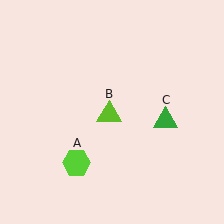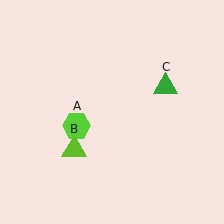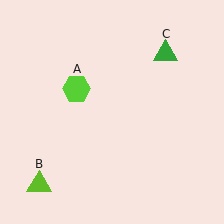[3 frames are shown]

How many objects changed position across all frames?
3 objects changed position: lime hexagon (object A), lime triangle (object B), green triangle (object C).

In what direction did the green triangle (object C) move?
The green triangle (object C) moved up.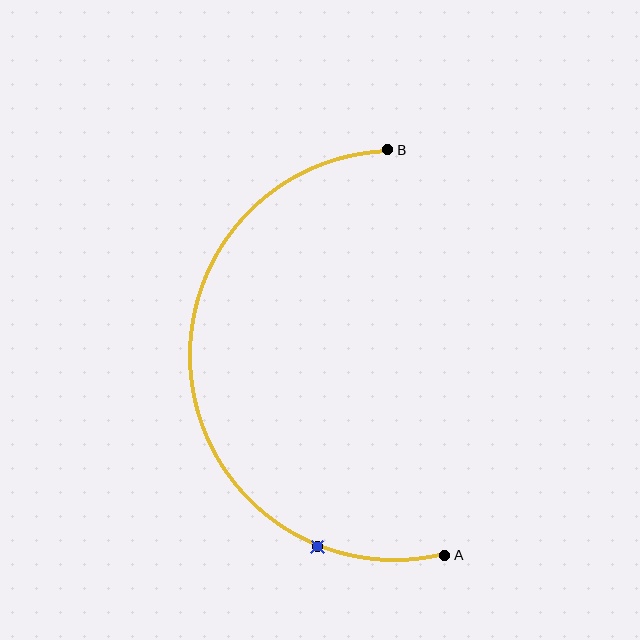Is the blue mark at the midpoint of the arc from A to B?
No. The blue mark lies on the arc but is closer to endpoint A. The arc midpoint would be at the point on the curve equidistant along the arc from both A and B.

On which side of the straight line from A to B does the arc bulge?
The arc bulges to the left of the straight line connecting A and B.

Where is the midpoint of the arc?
The arc midpoint is the point on the curve farthest from the straight line joining A and B. It sits to the left of that line.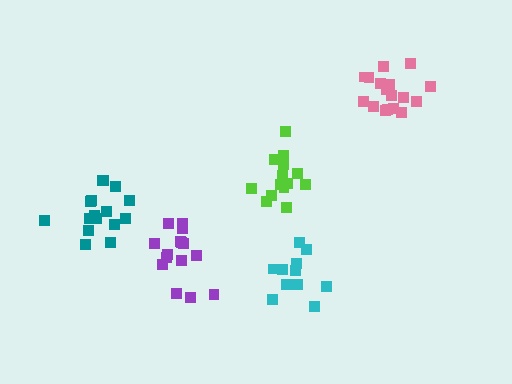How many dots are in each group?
Group 1: 16 dots, Group 2: 15 dots, Group 3: 17 dots, Group 4: 13 dots, Group 5: 14 dots (75 total).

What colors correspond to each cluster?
The clusters are colored: teal, purple, pink, cyan, lime.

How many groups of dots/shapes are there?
There are 5 groups.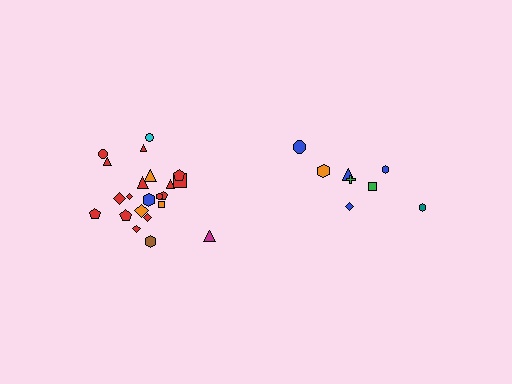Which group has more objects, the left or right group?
The left group.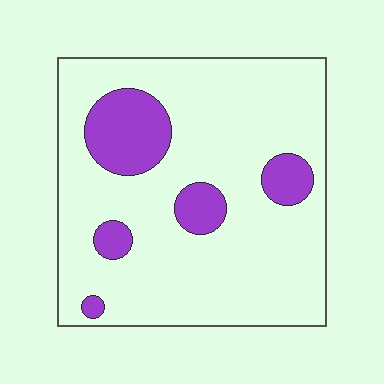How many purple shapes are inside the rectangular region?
5.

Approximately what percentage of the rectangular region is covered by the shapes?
Approximately 15%.